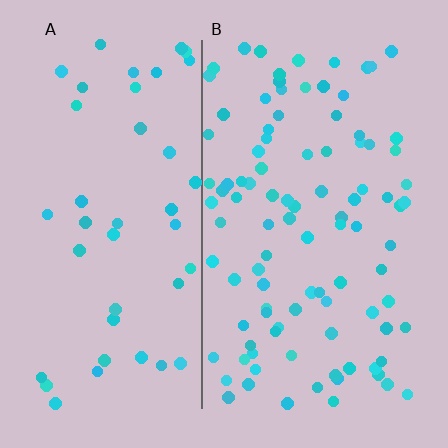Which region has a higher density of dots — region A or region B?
B (the right).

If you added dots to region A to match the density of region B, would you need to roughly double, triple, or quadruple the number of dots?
Approximately double.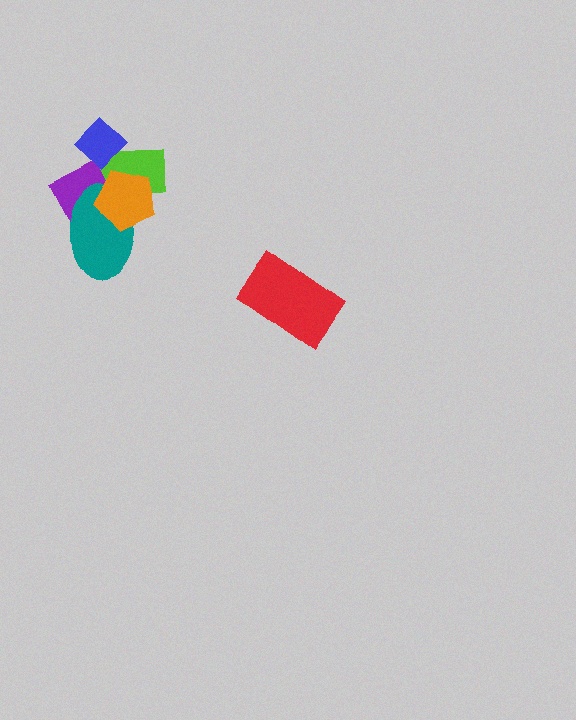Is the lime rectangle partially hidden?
Yes, it is partially covered by another shape.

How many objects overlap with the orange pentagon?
3 objects overlap with the orange pentagon.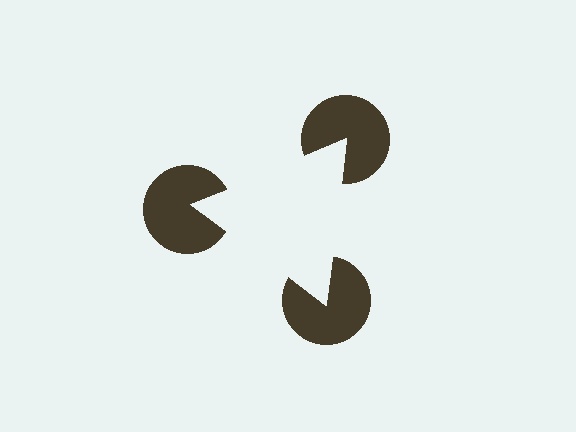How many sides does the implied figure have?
3 sides.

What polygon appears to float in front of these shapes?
An illusory triangle — its edges are inferred from the aligned wedge cuts in the pac-man discs, not physically drawn.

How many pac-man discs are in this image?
There are 3 — one at each vertex of the illusory triangle.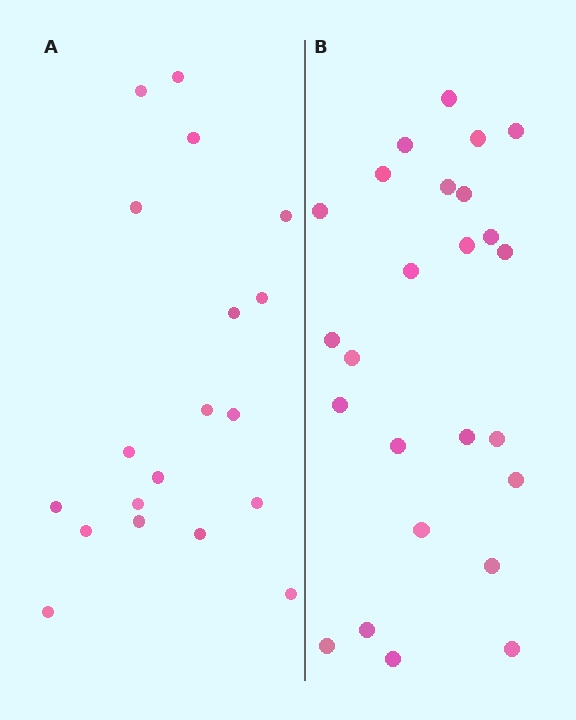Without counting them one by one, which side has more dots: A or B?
Region B (the right region) has more dots.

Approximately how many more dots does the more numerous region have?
Region B has about 6 more dots than region A.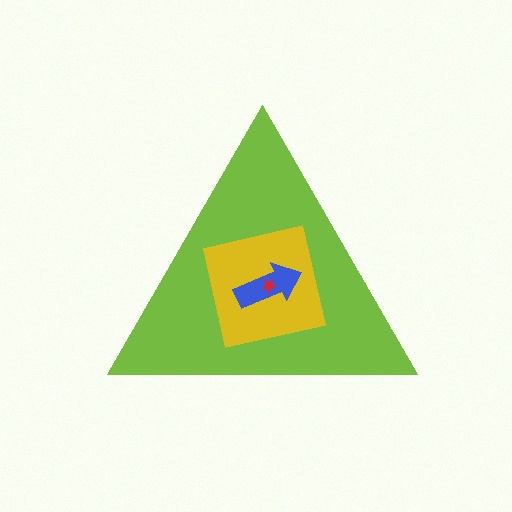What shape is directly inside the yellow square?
The blue arrow.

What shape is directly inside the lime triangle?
The yellow square.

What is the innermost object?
The red star.